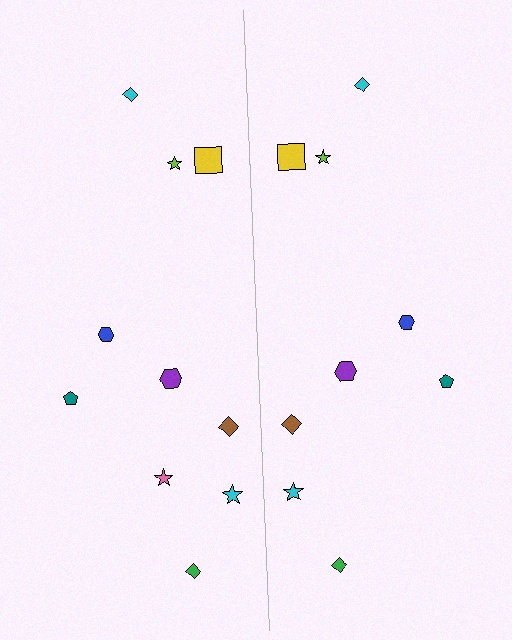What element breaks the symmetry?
A pink star is missing from the right side.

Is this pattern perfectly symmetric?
No, the pattern is not perfectly symmetric. A pink star is missing from the right side.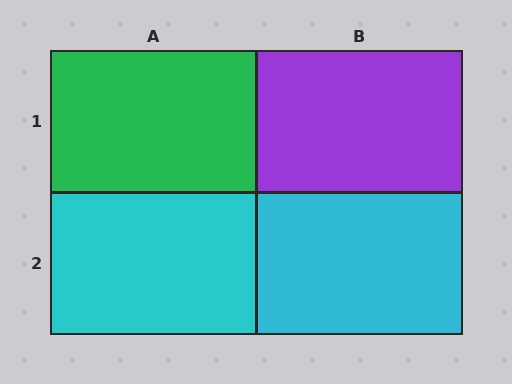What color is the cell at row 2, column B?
Cyan.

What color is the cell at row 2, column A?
Cyan.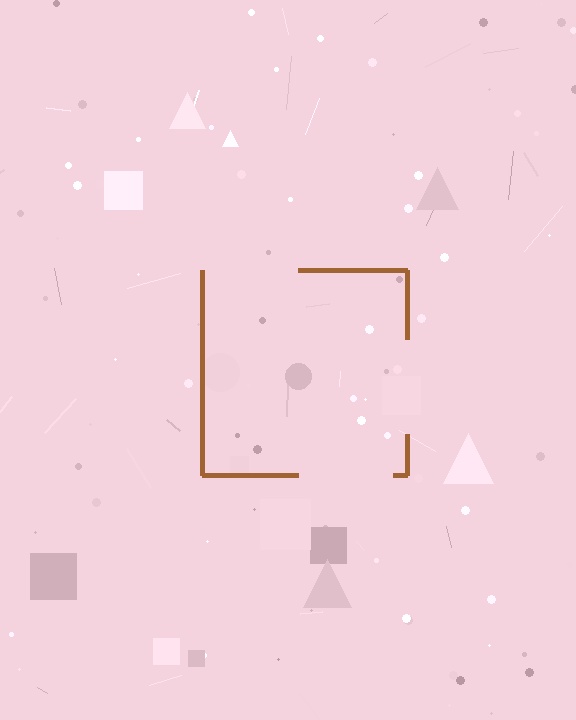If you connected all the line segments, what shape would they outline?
They would outline a square.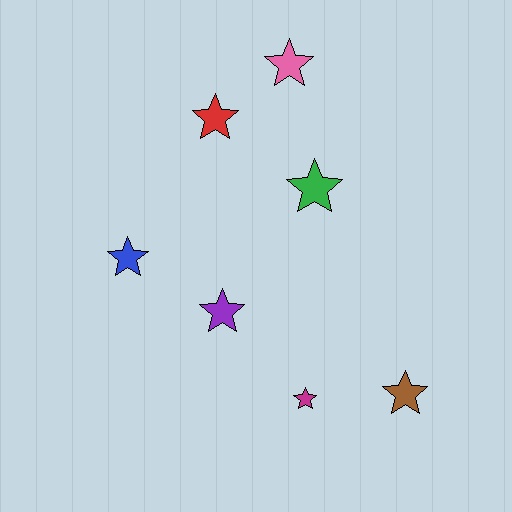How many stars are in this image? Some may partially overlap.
There are 7 stars.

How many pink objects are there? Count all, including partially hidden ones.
There is 1 pink object.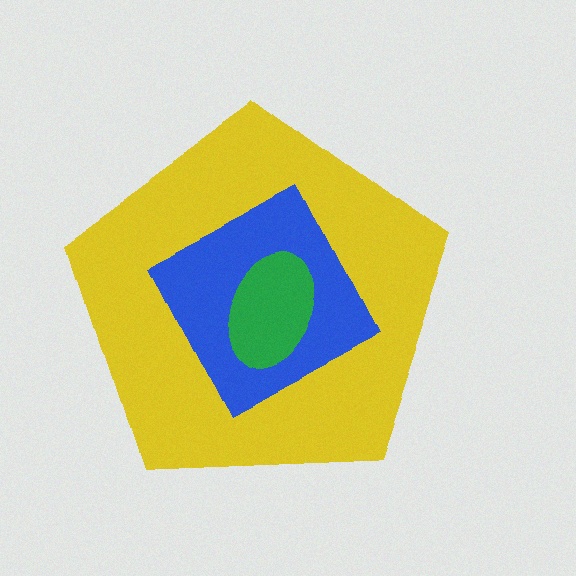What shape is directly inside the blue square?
The green ellipse.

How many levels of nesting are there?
3.